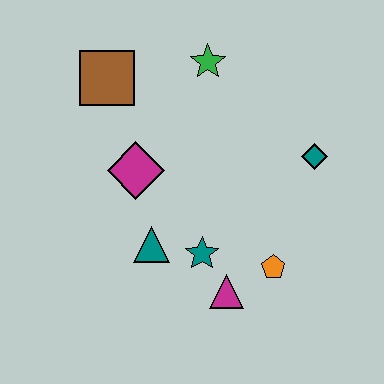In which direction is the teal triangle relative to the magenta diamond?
The teal triangle is below the magenta diamond.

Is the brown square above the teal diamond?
Yes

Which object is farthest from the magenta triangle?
The brown square is farthest from the magenta triangle.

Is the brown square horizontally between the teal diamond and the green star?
No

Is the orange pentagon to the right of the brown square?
Yes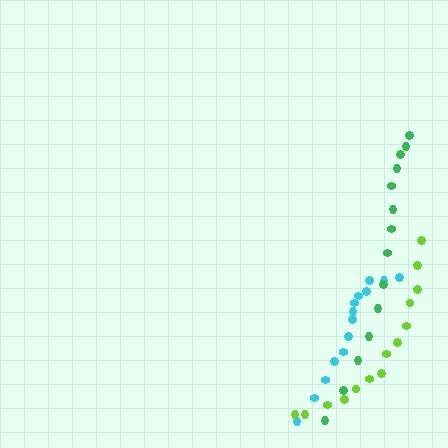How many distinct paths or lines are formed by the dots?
There are 3 distinct paths.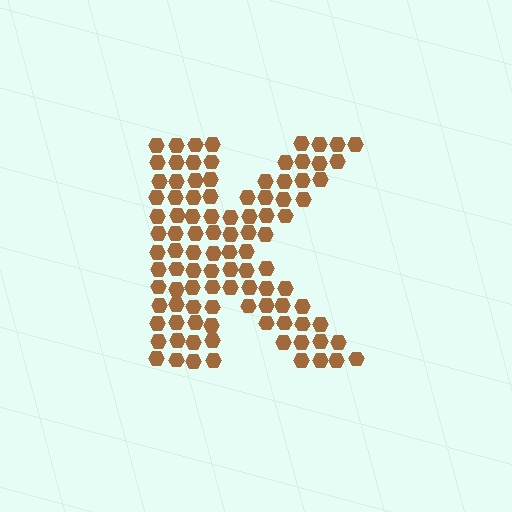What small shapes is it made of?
It is made of small hexagons.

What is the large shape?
The large shape is the letter K.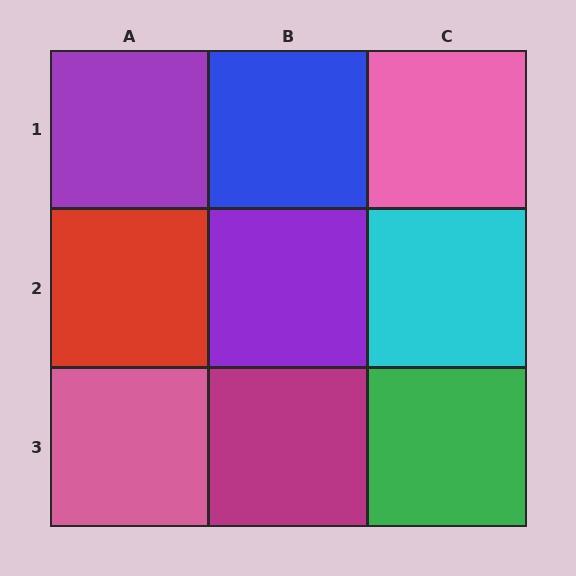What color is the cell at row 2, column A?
Red.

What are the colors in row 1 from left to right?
Purple, blue, pink.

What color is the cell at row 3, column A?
Pink.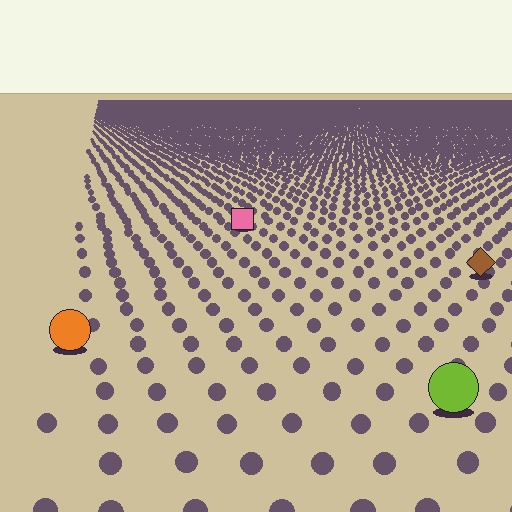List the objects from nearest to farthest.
From nearest to farthest: the lime circle, the orange circle, the brown diamond, the pink square.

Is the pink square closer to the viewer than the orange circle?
No. The orange circle is closer — you can tell from the texture gradient: the ground texture is coarser near it.